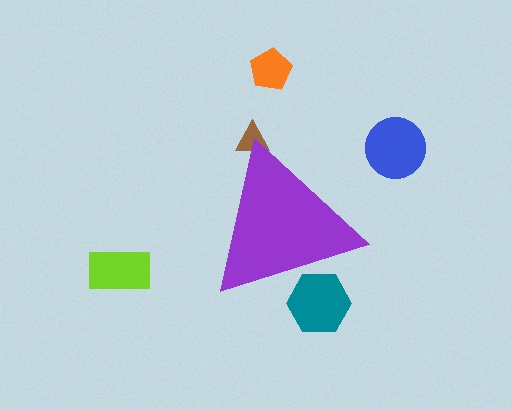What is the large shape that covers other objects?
A purple triangle.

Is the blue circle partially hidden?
No, the blue circle is fully visible.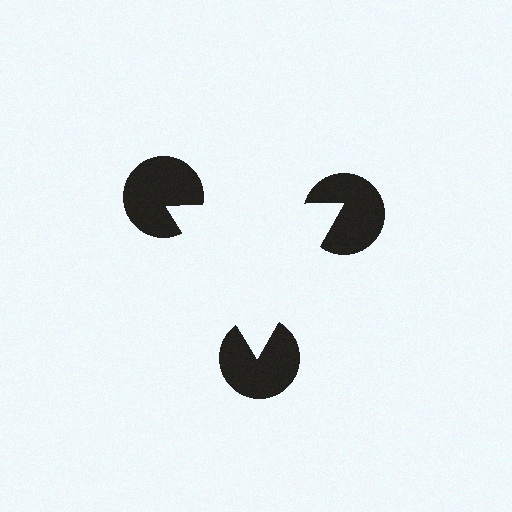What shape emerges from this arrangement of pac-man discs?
An illusory triangle — its edges are inferred from the aligned wedge cuts in the pac-man discs, not physically drawn.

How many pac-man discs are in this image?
There are 3 — one at each vertex of the illusory triangle.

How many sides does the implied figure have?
3 sides.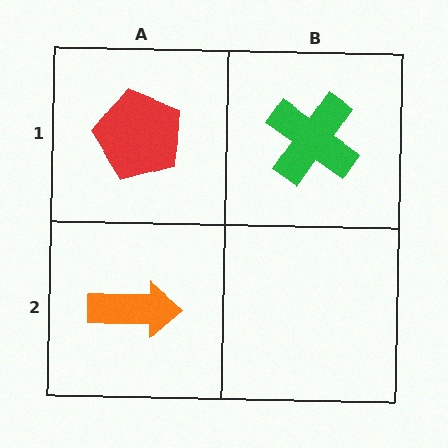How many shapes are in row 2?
1 shape.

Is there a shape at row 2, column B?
No, that cell is empty.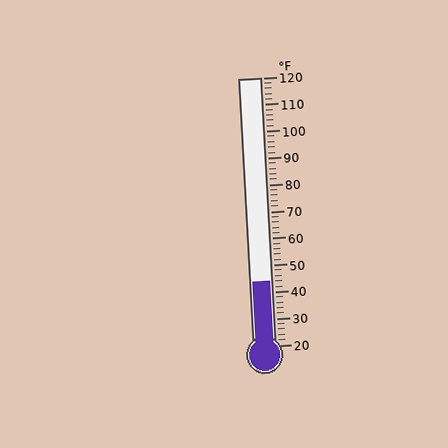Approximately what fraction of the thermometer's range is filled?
The thermometer is filled to approximately 25% of its range.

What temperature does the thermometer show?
The thermometer shows approximately 44°F.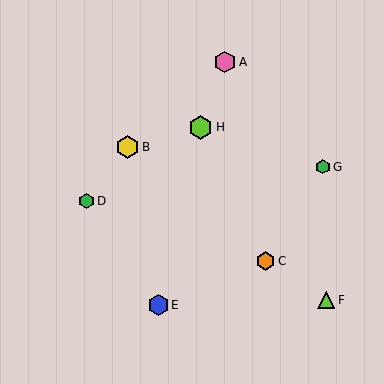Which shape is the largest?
The lime hexagon (labeled H) is the largest.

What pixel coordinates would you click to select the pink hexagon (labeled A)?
Click at (225, 62) to select the pink hexagon A.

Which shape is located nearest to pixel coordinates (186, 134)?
The lime hexagon (labeled H) at (201, 127) is nearest to that location.